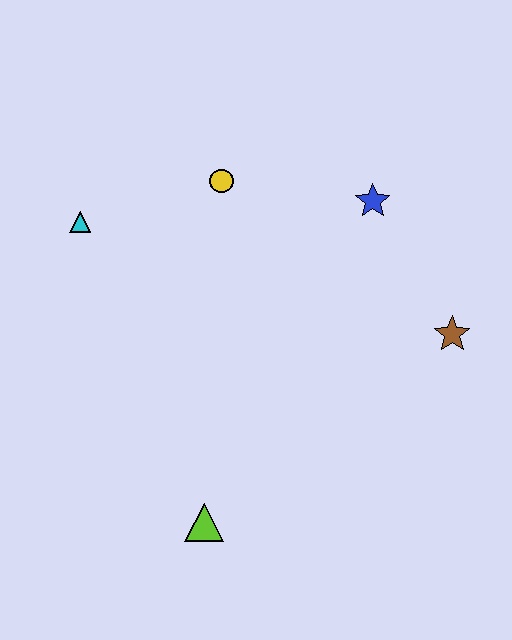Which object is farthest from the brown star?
The cyan triangle is farthest from the brown star.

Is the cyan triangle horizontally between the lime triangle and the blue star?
No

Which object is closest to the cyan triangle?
The yellow circle is closest to the cyan triangle.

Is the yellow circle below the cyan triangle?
No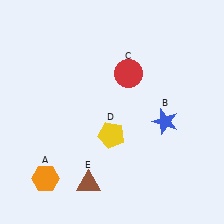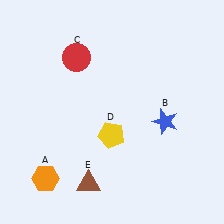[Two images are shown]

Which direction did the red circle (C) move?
The red circle (C) moved left.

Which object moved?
The red circle (C) moved left.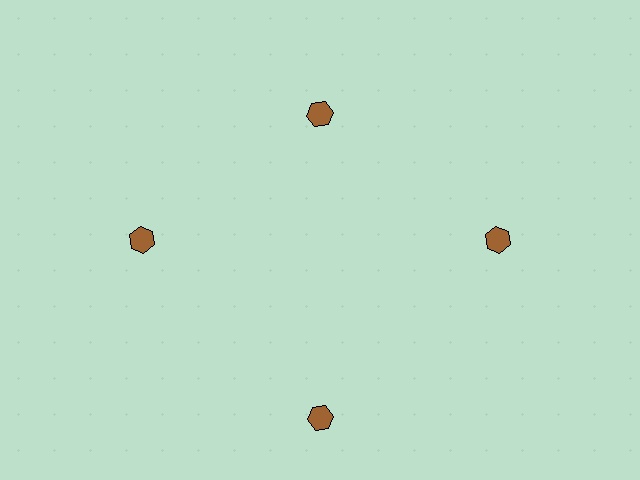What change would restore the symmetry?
The symmetry would be restored by moving it outward, back onto the ring so that all 4 hexagons sit at equal angles and equal distance from the center.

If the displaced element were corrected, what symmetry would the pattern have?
It would have 4-fold rotational symmetry — the pattern would map onto itself every 90 degrees.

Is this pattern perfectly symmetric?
No. The 4 brown hexagons are arranged in a ring, but one element near the 12 o'clock position is pulled inward toward the center, breaking the 4-fold rotational symmetry.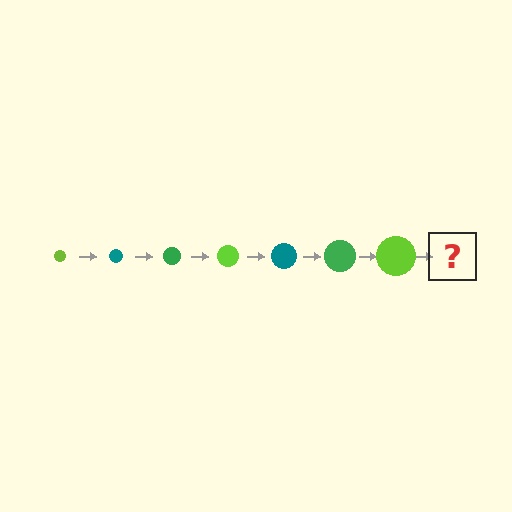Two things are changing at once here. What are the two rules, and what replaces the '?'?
The two rules are that the circle grows larger each step and the color cycles through lime, teal, and green. The '?' should be a teal circle, larger than the previous one.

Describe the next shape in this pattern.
It should be a teal circle, larger than the previous one.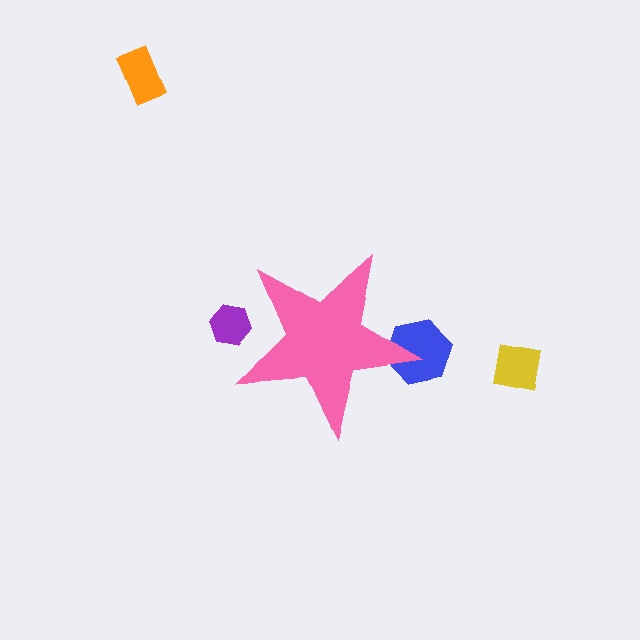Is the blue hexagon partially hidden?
Yes, the blue hexagon is partially hidden behind the pink star.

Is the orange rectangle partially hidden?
No, the orange rectangle is fully visible.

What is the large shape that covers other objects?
A pink star.